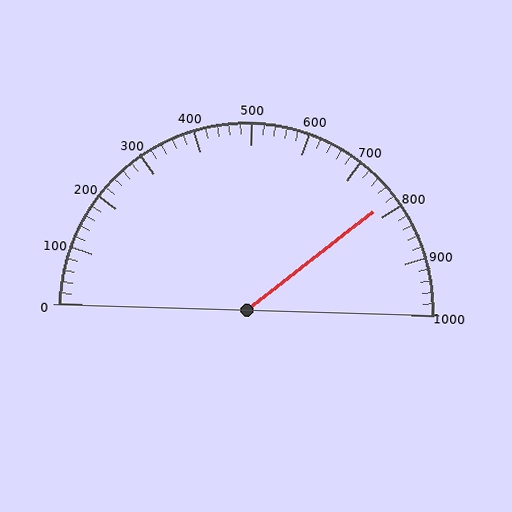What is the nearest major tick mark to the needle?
The nearest major tick mark is 800.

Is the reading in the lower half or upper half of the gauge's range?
The reading is in the upper half of the range (0 to 1000).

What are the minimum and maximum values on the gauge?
The gauge ranges from 0 to 1000.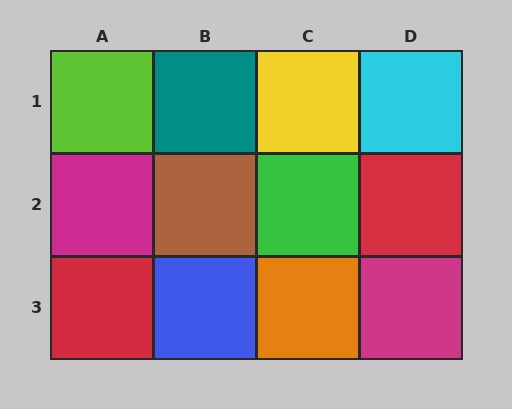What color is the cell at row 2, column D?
Red.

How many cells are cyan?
1 cell is cyan.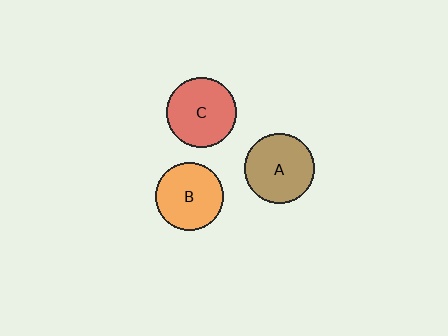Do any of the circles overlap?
No, none of the circles overlap.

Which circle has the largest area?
Circle C (red).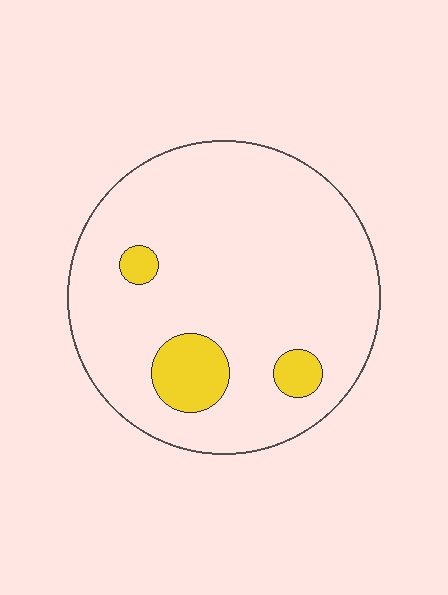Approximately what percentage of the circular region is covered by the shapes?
Approximately 10%.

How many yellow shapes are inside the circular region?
3.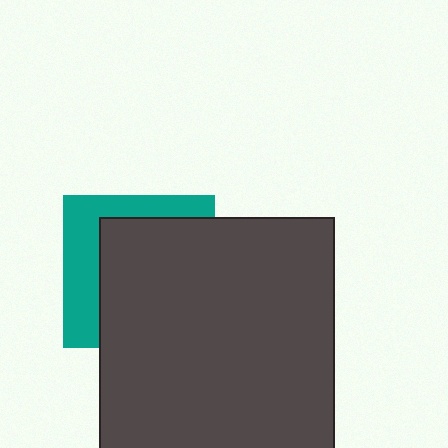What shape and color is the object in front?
The object in front is a dark gray rectangle.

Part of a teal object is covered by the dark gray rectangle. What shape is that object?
It is a square.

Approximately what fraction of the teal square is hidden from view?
Roughly 65% of the teal square is hidden behind the dark gray rectangle.